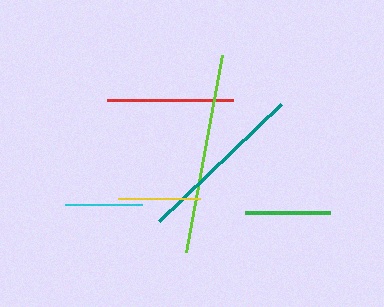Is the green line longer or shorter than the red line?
The red line is longer than the green line.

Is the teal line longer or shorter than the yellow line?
The teal line is longer than the yellow line.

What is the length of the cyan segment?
The cyan segment is approximately 76 pixels long.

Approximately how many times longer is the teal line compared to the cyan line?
The teal line is approximately 2.2 times the length of the cyan line.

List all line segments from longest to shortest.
From longest to shortest: lime, teal, red, green, yellow, cyan.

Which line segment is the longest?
The lime line is the longest at approximately 201 pixels.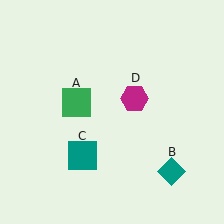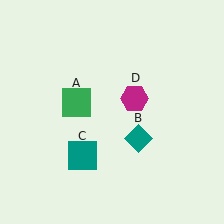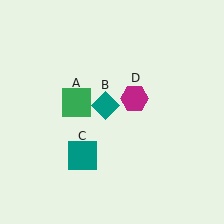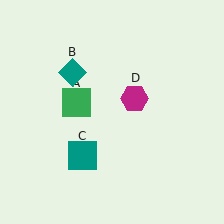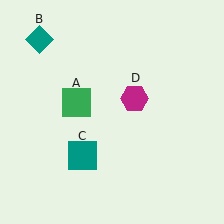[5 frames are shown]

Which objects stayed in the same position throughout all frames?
Green square (object A) and teal square (object C) and magenta hexagon (object D) remained stationary.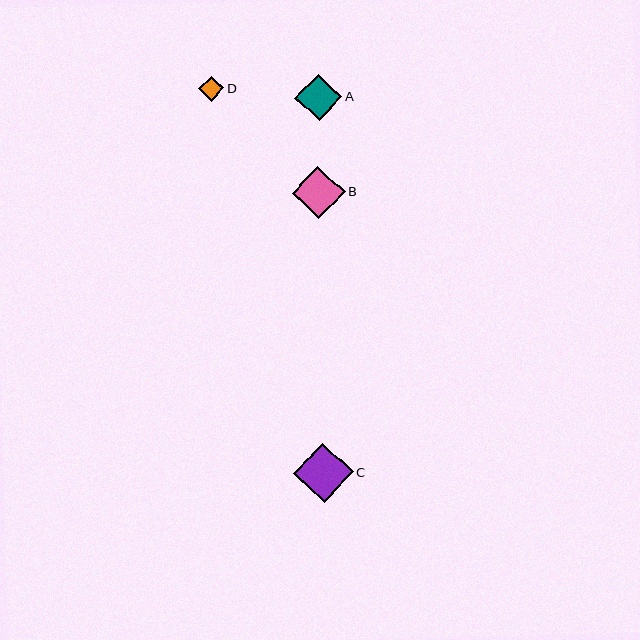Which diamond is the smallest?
Diamond D is the smallest with a size of approximately 25 pixels.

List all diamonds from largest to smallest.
From largest to smallest: C, B, A, D.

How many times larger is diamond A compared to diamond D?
Diamond A is approximately 1.9 times the size of diamond D.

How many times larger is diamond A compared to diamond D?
Diamond A is approximately 1.9 times the size of diamond D.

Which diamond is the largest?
Diamond C is the largest with a size of approximately 59 pixels.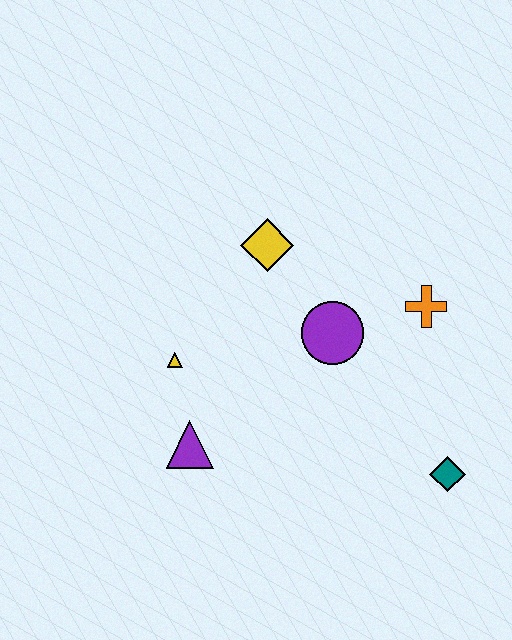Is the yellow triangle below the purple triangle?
No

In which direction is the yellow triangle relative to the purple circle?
The yellow triangle is to the left of the purple circle.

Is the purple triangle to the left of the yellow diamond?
Yes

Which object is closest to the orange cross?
The purple circle is closest to the orange cross.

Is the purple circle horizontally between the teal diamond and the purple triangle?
Yes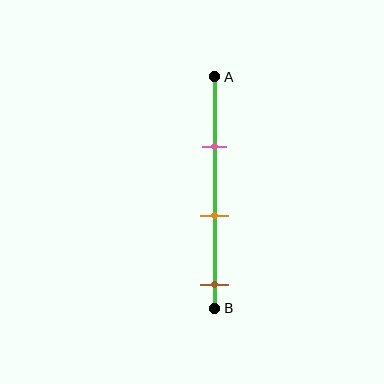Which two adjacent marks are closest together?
The pink and orange marks are the closest adjacent pair.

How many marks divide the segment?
There are 3 marks dividing the segment.